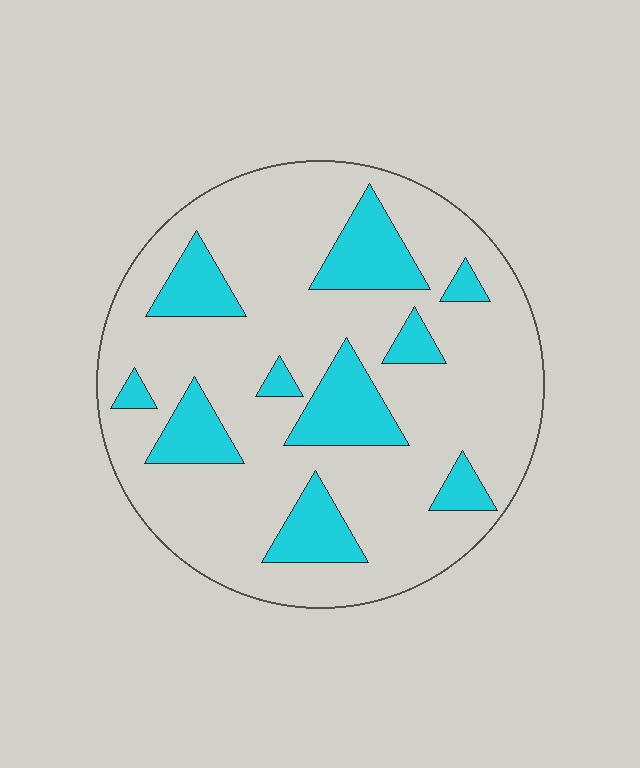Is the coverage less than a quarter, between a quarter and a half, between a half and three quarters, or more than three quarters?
Less than a quarter.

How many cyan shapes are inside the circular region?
10.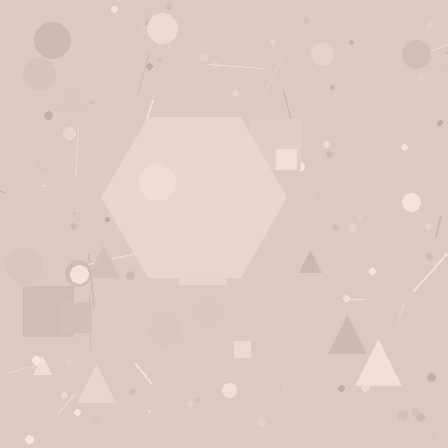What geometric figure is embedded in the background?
A hexagon is embedded in the background.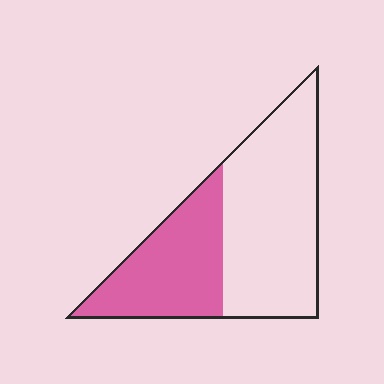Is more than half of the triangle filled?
No.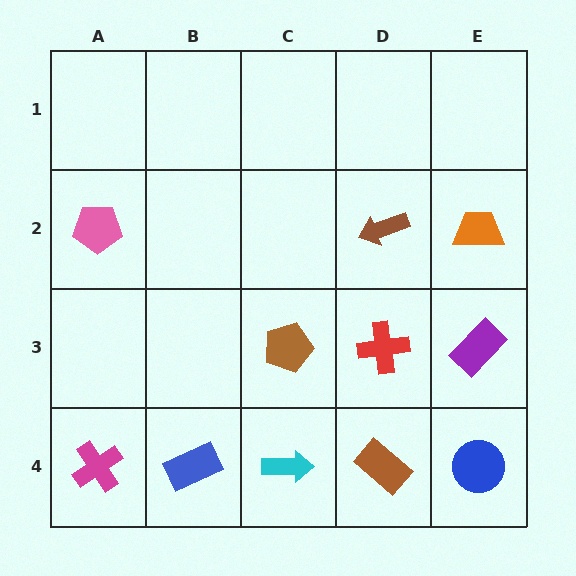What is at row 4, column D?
A brown rectangle.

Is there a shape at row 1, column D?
No, that cell is empty.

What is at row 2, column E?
An orange trapezoid.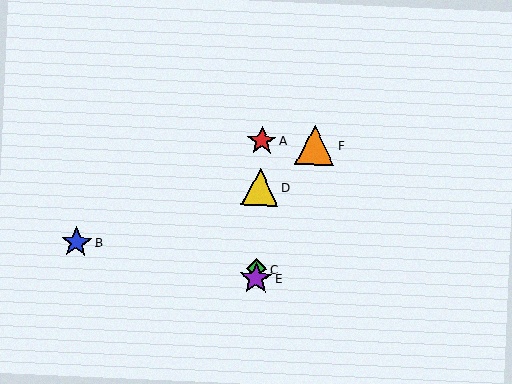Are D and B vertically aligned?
No, D is at x≈260 and B is at x≈76.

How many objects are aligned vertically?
4 objects (A, C, D, E) are aligned vertically.